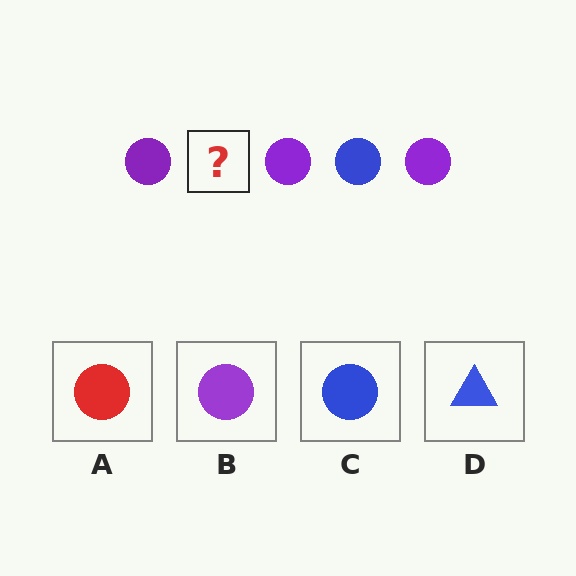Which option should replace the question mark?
Option C.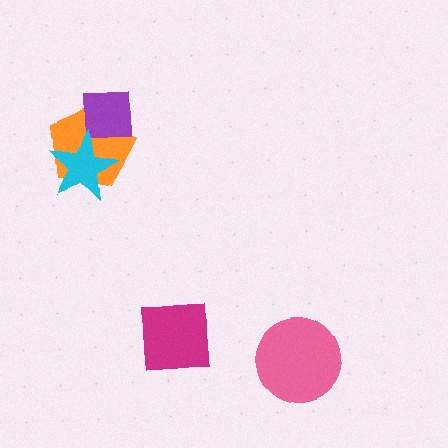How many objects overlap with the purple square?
2 objects overlap with the purple square.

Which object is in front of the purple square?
The cyan star is in front of the purple square.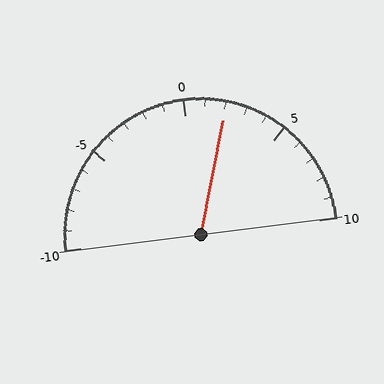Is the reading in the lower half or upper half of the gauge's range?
The reading is in the upper half of the range (-10 to 10).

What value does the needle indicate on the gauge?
The needle indicates approximately 2.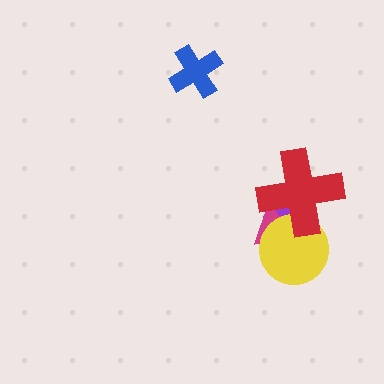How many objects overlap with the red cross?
3 objects overlap with the red cross.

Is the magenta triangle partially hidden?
Yes, it is partially covered by another shape.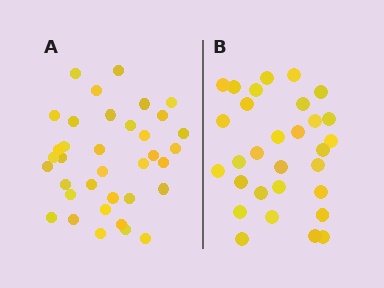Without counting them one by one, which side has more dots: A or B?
Region A (the left region) has more dots.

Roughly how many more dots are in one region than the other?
Region A has about 6 more dots than region B.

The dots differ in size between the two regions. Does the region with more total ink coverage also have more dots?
No. Region B has more total ink coverage because its dots are larger, but region A actually contains more individual dots. Total area can be misleading — the number of items is what matters here.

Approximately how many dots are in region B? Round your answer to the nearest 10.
About 30 dots.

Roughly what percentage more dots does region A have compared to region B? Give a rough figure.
About 20% more.